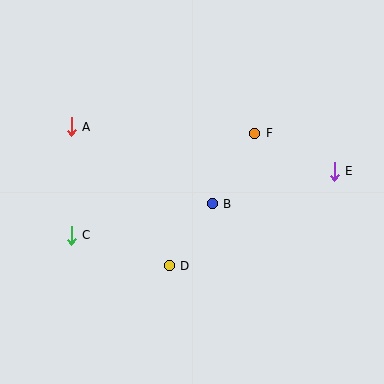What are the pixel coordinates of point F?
Point F is at (255, 133).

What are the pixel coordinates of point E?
Point E is at (334, 171).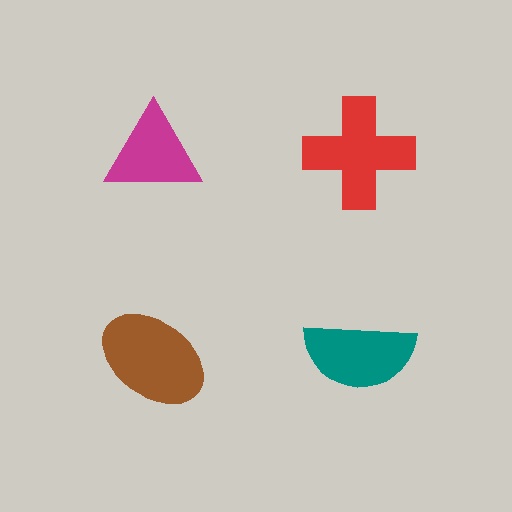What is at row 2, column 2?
A teal semicircle.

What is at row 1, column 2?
A red cross.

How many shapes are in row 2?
2 shapes.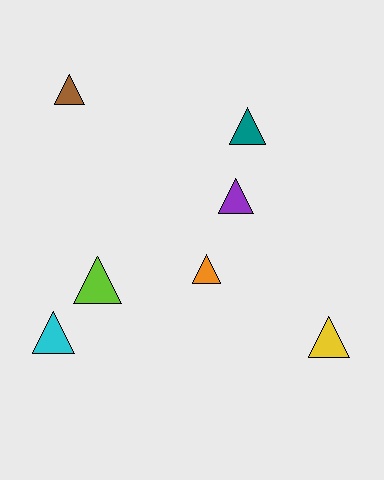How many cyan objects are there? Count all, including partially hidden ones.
There is 1 cyan object.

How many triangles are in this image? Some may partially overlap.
There are 7 triangles.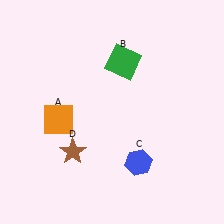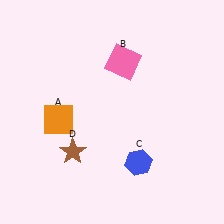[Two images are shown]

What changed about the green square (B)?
In Image 1, B is green. In Image 2, it changed to pink.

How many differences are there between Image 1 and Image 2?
There is 1 difference between the two images.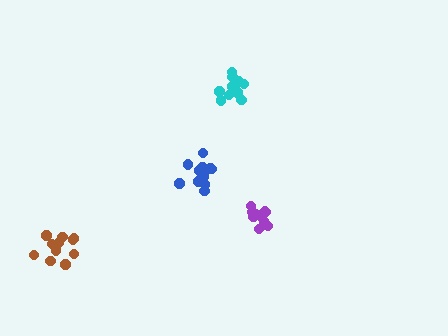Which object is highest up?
The cyan cluster is topmost.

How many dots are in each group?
Group 1: 11 dots, Group 2: 13 dots, Group 3: 11 dots, Group 4: 11 dots (46 total).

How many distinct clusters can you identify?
There are 4 distinct clusters.